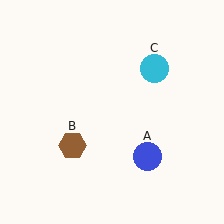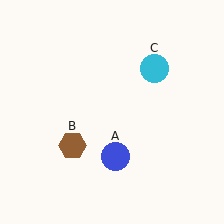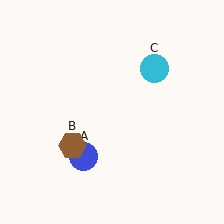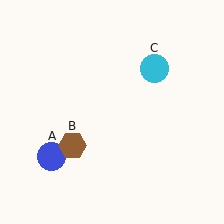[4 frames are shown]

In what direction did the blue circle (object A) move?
The blue circle (object A) moved left.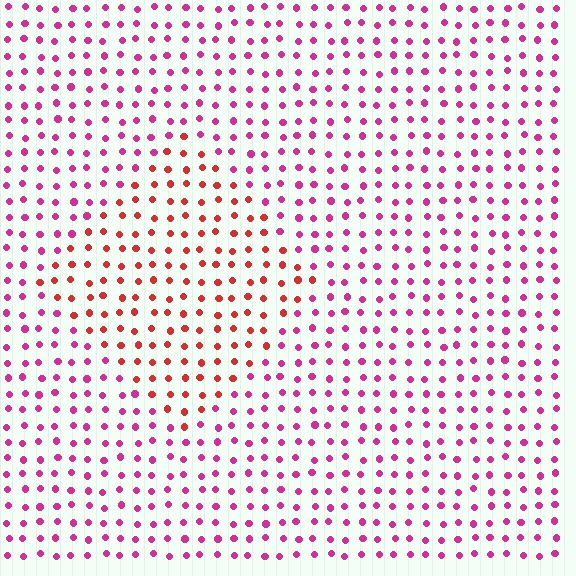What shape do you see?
I see a diamond.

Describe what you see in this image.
The image is filled with small magenta elements in a uniform arrangement. A diamond-shaped region is visible where the elements are tinted to a slightly different hue, forming a subtle color boundary.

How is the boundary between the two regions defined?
The boundary is defined purely by a slight shift in hue (about 36 degrees). Spacing, size, and orientation are identical on both sides.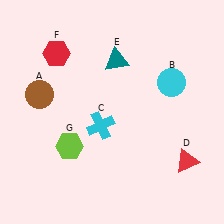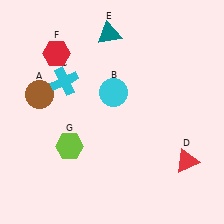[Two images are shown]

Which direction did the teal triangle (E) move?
The teal triangle (E) moved up.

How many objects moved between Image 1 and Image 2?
3 objects moved between the two images.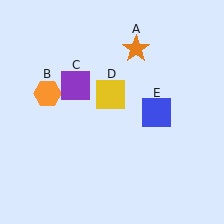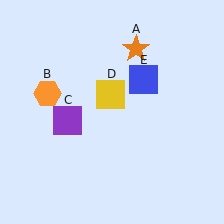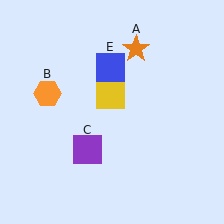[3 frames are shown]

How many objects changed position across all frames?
2 objects changed position: purple square (object C), blue square (object E).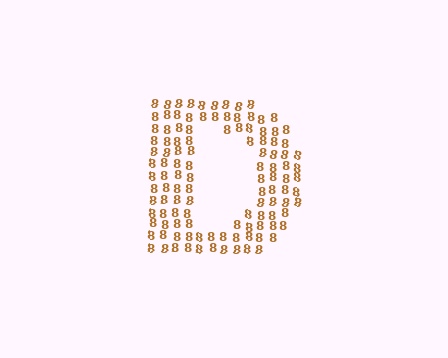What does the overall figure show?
The overall figure shows the letter D.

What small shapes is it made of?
It is made of small digit 8's.